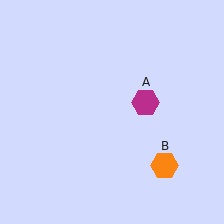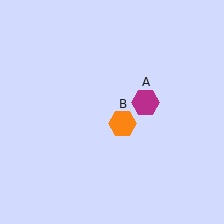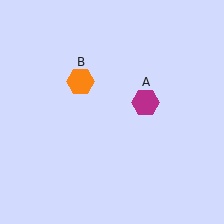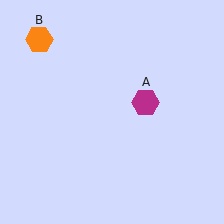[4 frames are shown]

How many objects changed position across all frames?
1 object changed position: orange hexagon (object B).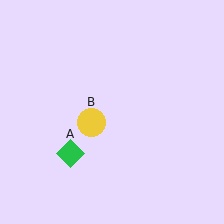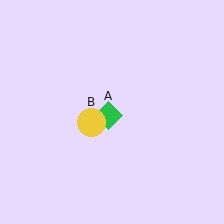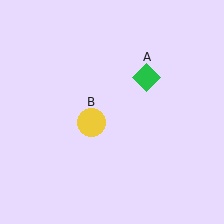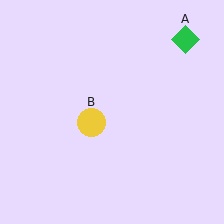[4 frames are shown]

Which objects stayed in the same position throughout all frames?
Yellow circle (object B) remained stationary.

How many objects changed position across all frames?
1 object changed position: green diamond (object A).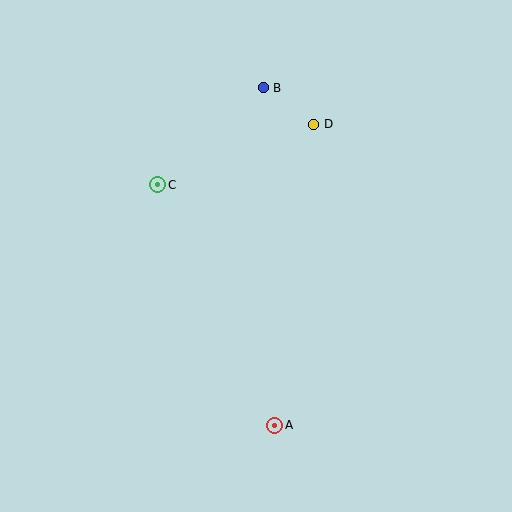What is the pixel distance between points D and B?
The distance between D and B is 62 pixels.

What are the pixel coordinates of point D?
Point D is at (314, 124).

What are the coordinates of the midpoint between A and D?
The midpoint between A and D is at (294, 275).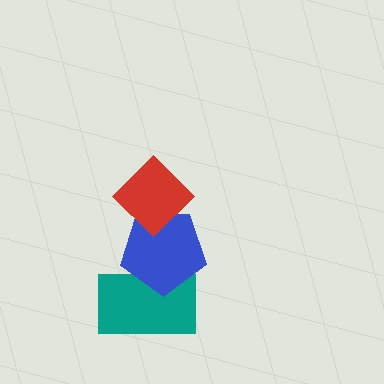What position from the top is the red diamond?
The red diamond is 1st from the top.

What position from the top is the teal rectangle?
The teal rectangle is 3rd from the top.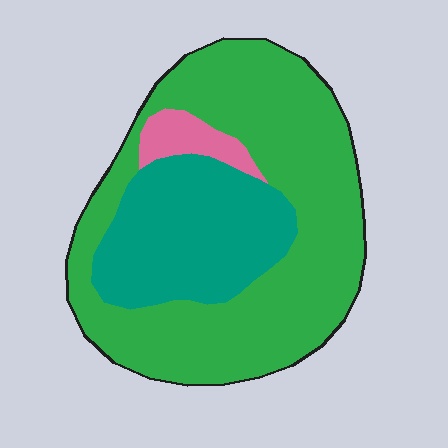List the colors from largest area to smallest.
From largest to smallest: green, teal, pink.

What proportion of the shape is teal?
Teal takes up about one third (1/3) of the shape.